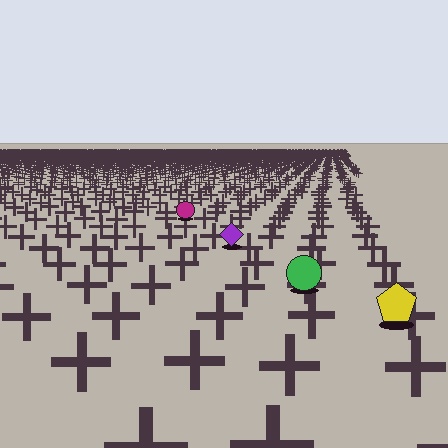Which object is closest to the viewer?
The yellow pentagon is closest. The texture marks near it are larger and more spread out.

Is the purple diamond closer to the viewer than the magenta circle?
Yes. The purple diamond is closer — you can tell from the texture gradient: the ground texture is coarser near it.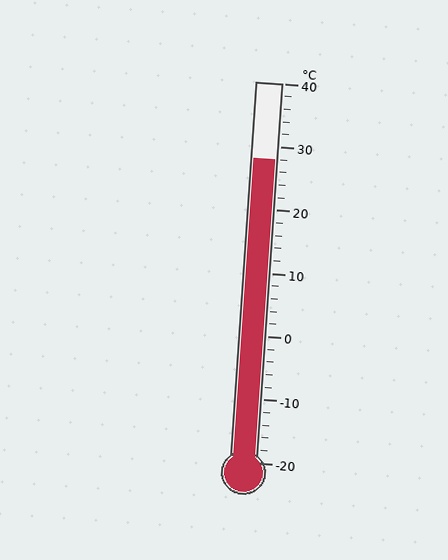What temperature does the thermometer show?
The thermometer shows approximately 28°C.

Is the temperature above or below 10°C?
The temperature is above 10°C.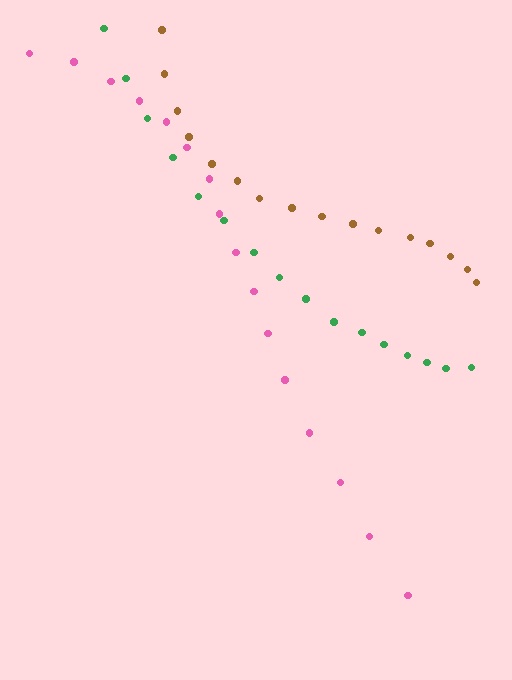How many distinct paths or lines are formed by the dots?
There are 3 distinct paths.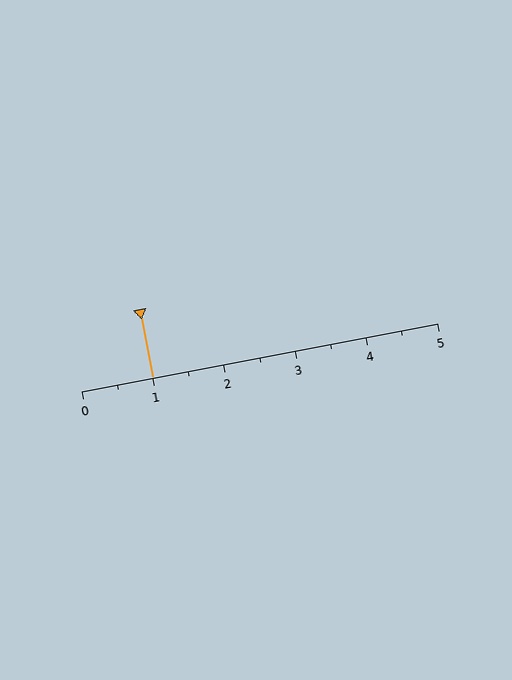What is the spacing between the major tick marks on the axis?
The major ticks are spaced 1 apart.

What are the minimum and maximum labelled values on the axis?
The axis runs from 0 to 5.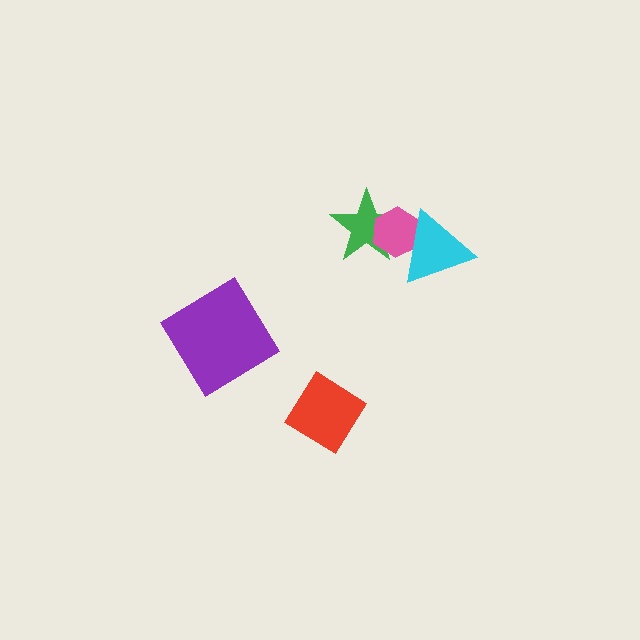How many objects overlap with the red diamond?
0 objects overlap with the red diamond.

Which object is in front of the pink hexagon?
The cyan triangle is in front of the pink hexagon.